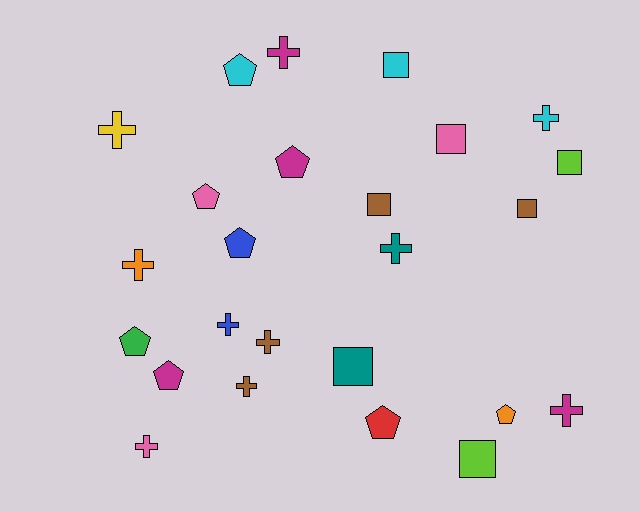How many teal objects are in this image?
There are 2 teal objects.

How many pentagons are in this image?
There are 8 pentagons.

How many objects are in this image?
There are 25 objects.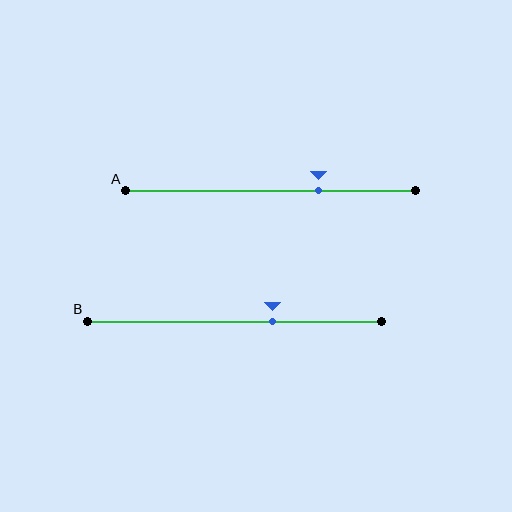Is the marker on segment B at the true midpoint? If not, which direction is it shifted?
No, the marker on segment B is shifted to the right by about 13% of the segment length.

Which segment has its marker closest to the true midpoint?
Segment B has its marker closest to the true midpoint.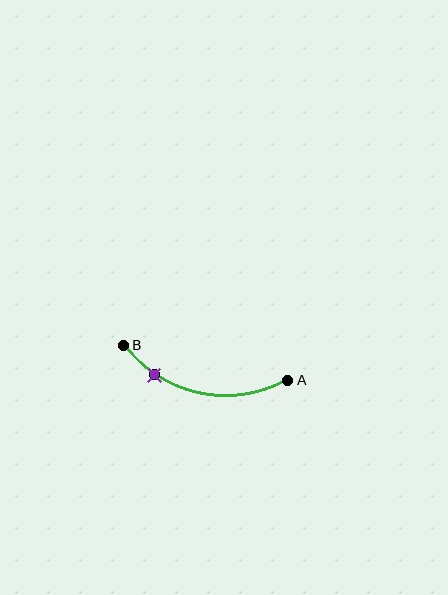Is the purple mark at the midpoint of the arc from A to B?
No. The purple mark lies on the arc but is closer to endpoint B. The arc midpoint would be at the point on the curve equidistant along the arc from both A and B.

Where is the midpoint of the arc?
The arc midpoint is the point on the curve farthest from the straight line joining A and B. It sits below that line.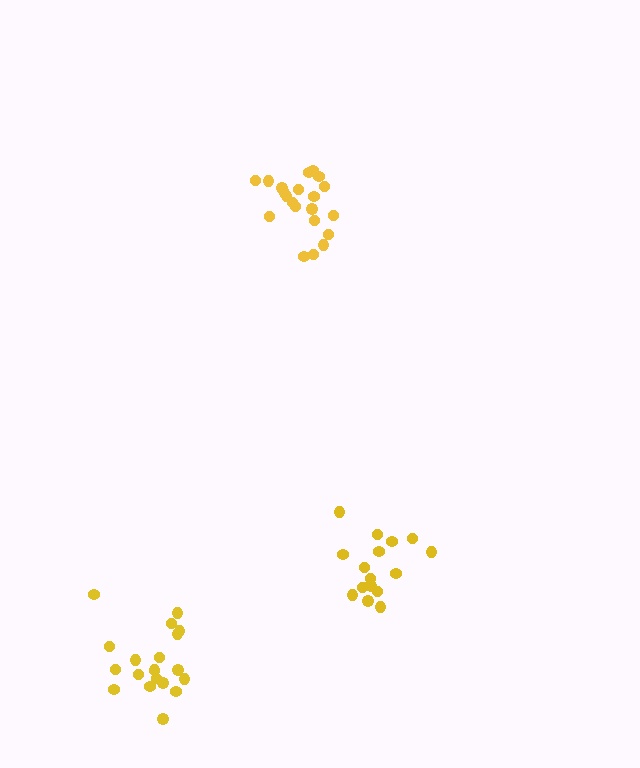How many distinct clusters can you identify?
There are 3 distinct clusters.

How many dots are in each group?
Group 1: 17 dots, Group 2: 21 dots, Group 3: 20 dots (58 total).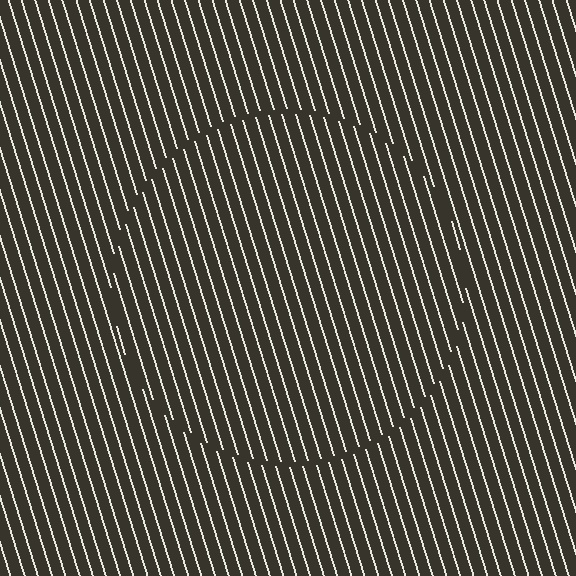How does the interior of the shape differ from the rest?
The interior of the shape contains the same grating, shifted by half a period — the contour is defined by the phase discontinuity where line-ends from the inner and outer gratings abut.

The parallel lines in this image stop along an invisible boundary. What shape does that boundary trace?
An illusory circle. The interior of the shape contains the same grating, shifted by half a period — the contour is defined by the phase discontinuity where line-ends from the inner and outer gratings abut.